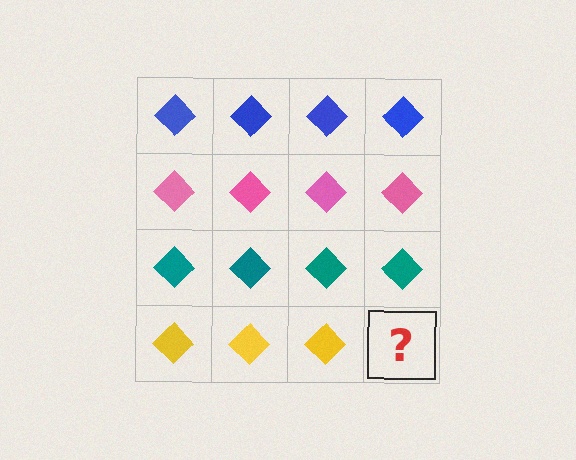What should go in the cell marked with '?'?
The missing cell should contain a yellow diamond.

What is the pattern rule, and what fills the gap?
The rule is that each row has a consistent color. The gap should be filled with a yellow diamond.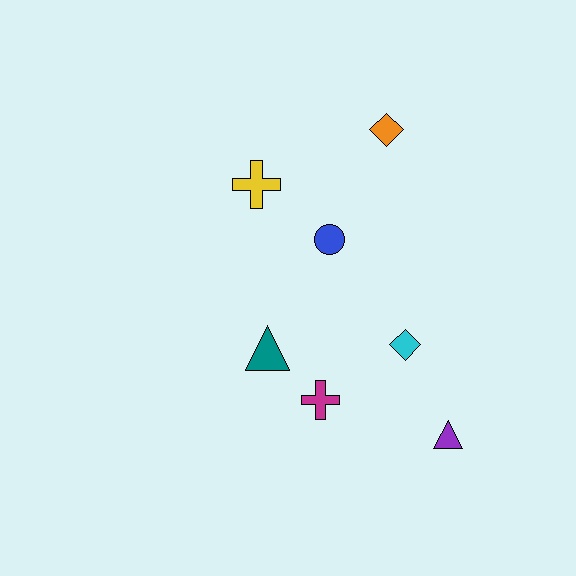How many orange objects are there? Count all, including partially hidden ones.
There is 1 orange object.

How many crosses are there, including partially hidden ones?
There are 2 crosses.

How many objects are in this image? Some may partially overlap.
There are 7 objects.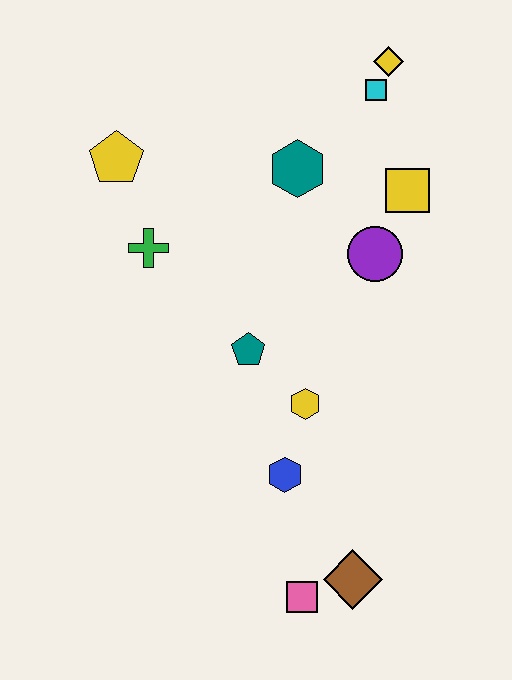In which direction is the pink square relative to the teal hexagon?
The pink square is below the teal hexagon.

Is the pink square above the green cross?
No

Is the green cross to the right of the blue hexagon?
No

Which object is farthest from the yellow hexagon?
The yellow diamond is farthest from the yellow hexagon.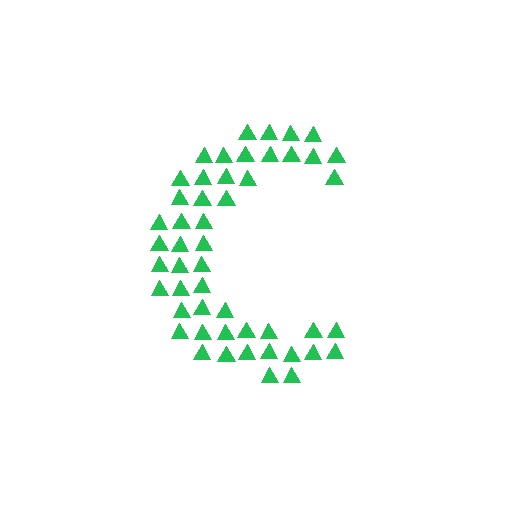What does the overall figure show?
The overall figure shows the letter C.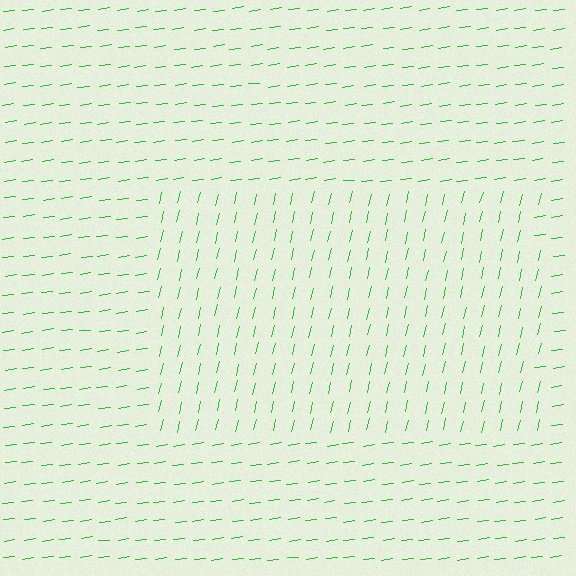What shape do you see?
I see a rectangle.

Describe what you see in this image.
The image is filled with small green line segments. A rectangle region in the image has lines oriented differently from the surrounding lines, creating a visible texture boundary.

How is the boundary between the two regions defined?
The boundary is defined purely by a change in line orientation (approximately 69 degrees difference). All lines are the same color and thickness.